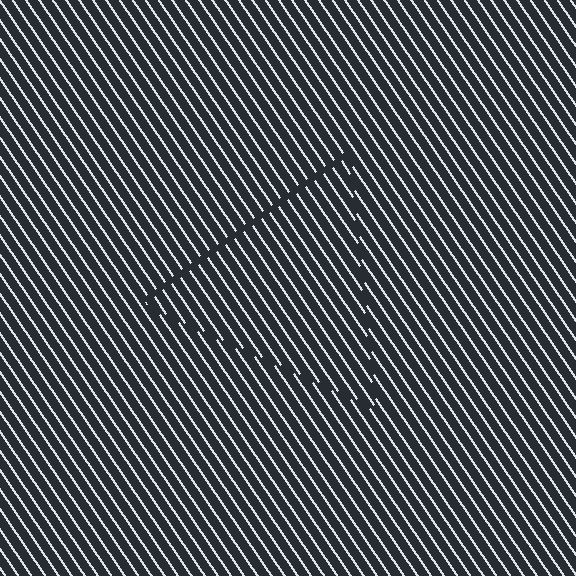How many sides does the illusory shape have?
3 sides — the line-ends trace a triangle.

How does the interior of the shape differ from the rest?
The interior of the shape contains the same grating, shifted by half a period — the contour is defined by the phase discontinuity where line-ends from the inner and outer gratings abut.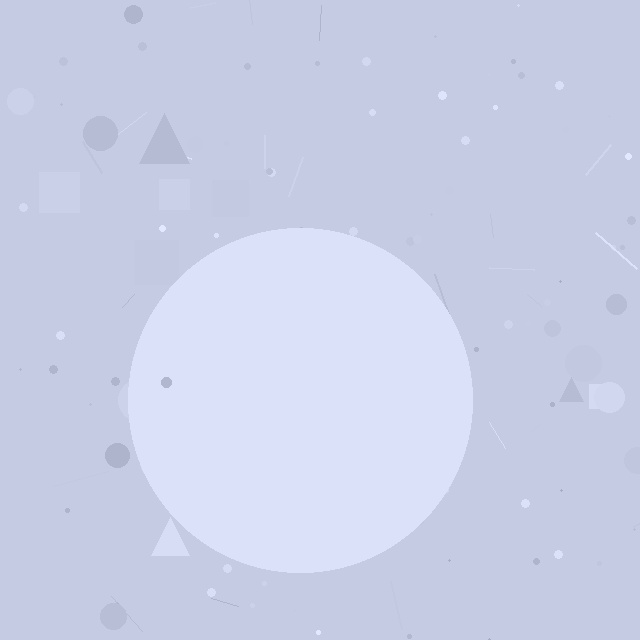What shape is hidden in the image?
A circle is hidden in the image.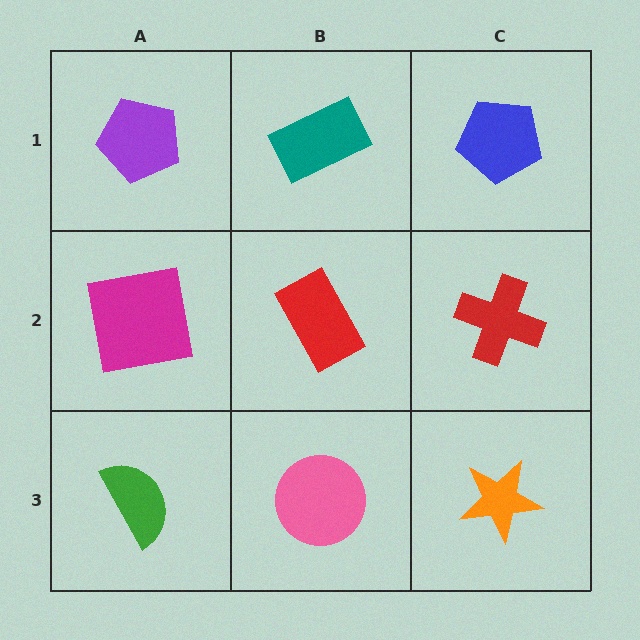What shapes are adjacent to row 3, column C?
A red cross (row 2, column C), a pink circle (row 3, column B).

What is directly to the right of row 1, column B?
A blue pentagon.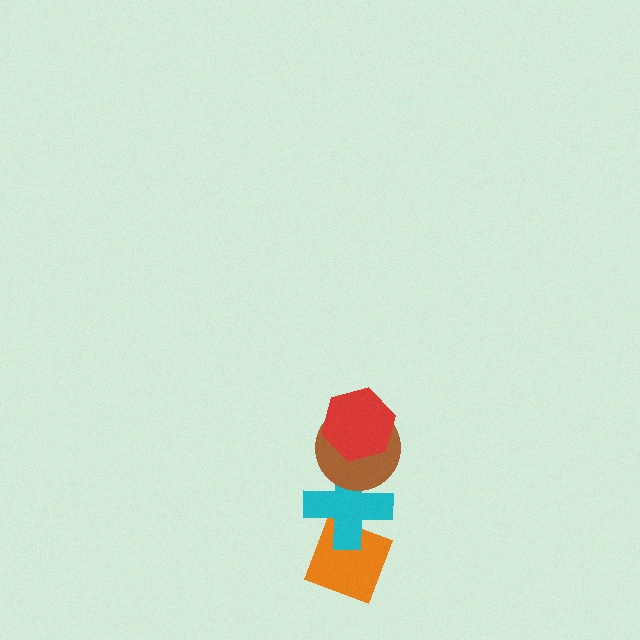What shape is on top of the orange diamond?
The cyan cross is on top of the orange diamond.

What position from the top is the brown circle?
The brown circle is 2nd from the top.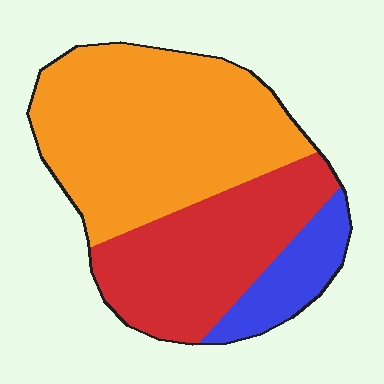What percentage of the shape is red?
Red covers roughly 35% of the shape.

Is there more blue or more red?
Red.